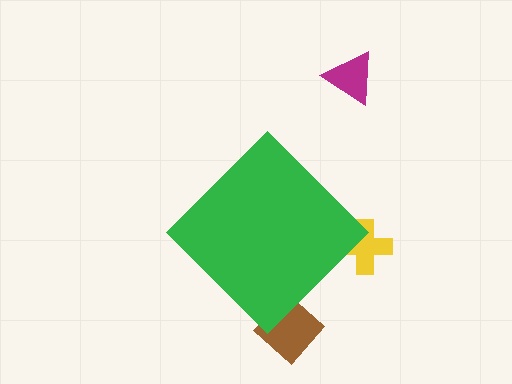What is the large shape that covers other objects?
A green diamond.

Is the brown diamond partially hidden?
Yes, the brown diamond is partially hidden behind the green diamond.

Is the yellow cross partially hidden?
Yes, the yellow cross is partially hidden behind the green diamond.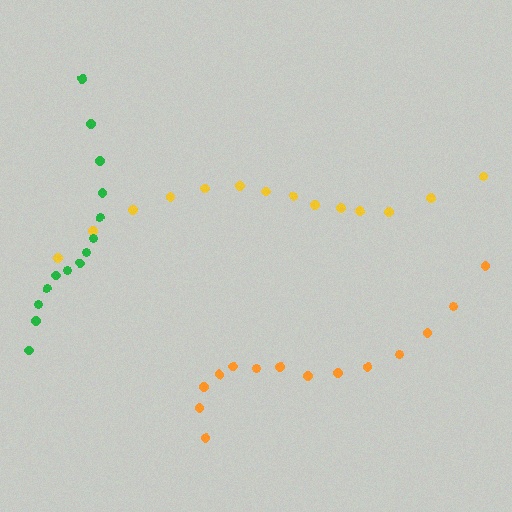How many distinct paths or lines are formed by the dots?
There are 3 distinct paths.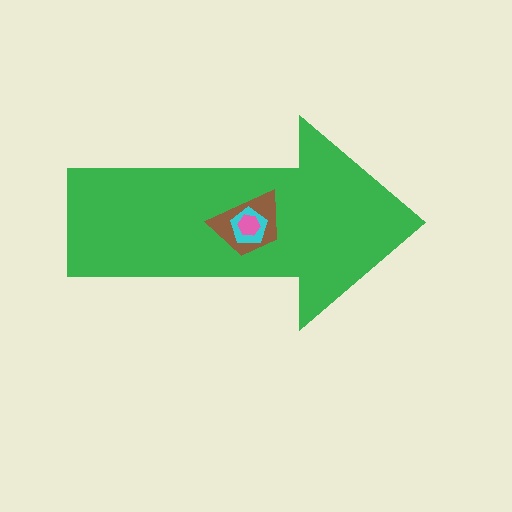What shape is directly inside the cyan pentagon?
The pink hexagon.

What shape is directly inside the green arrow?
The brown trapezoid.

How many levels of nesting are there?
4.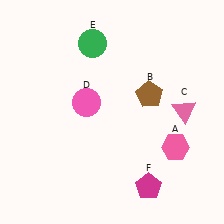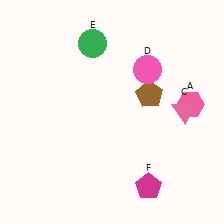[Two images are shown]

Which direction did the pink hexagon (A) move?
The pink hexagon (A) moved up.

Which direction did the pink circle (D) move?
The pink circle (D) moved right.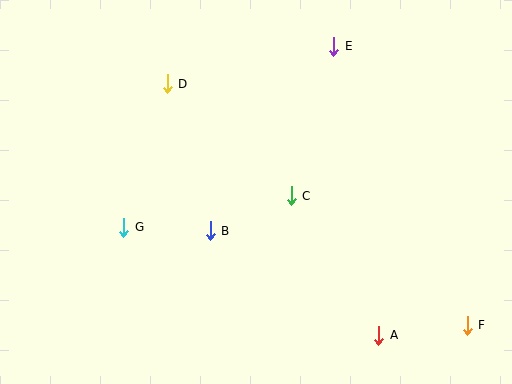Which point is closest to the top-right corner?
Point E is closest to the top-right corner.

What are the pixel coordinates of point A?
Point A is at (379, 335).